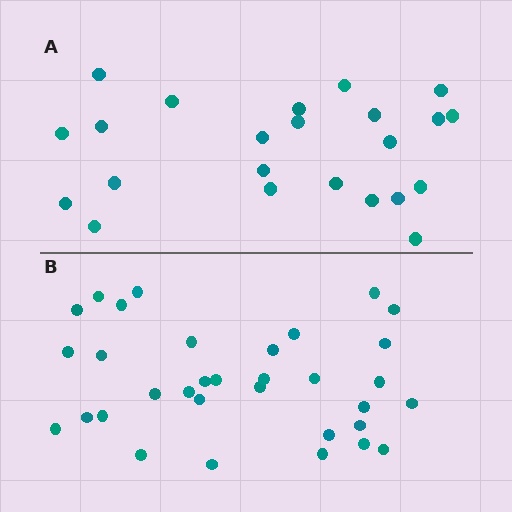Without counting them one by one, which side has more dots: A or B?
Region B (the bottom region) has more dots.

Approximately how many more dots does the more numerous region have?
Region B has roughly 10 or so more dots than region A.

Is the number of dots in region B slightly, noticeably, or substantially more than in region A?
Region B has noticeably more, but not dramatically so. The ratio is roughly 1.4 to 1.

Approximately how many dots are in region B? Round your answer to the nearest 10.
About 30 dots. (The exact count is 33, which rounds to 30.)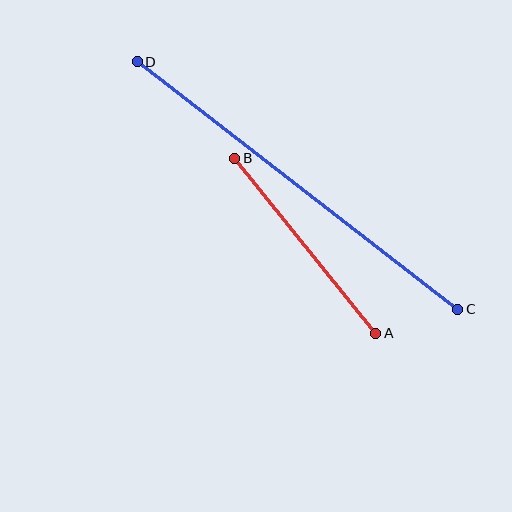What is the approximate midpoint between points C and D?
The midpoint is at approximately (297, 186) pixels.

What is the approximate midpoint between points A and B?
The midpoint is at approximately (305, 246) pixels.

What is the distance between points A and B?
The distance is approximately 225 pixels.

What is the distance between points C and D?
The distance is approximately 405 pixels.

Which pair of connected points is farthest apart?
Points C and D are farthest apart.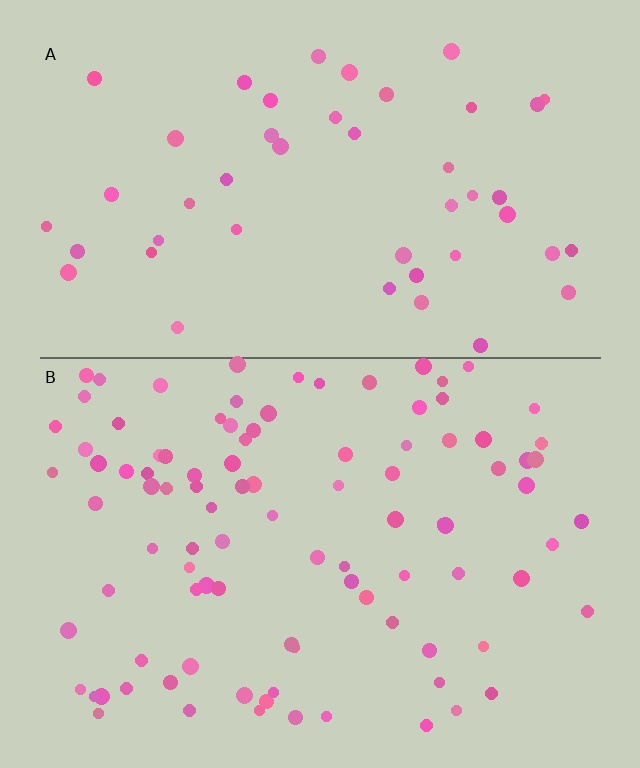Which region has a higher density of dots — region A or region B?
B (the bottom).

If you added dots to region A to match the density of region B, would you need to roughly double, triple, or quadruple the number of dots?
Approximately double.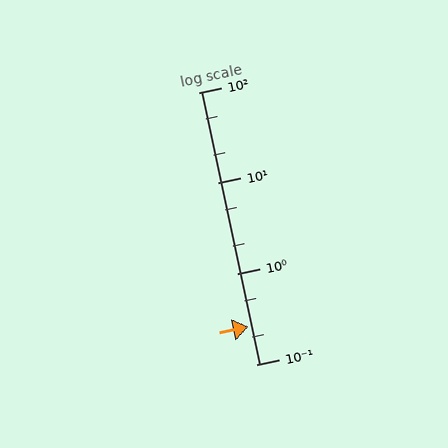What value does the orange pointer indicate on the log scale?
The pointer indicates approximately 0.26.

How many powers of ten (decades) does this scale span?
The scale spans 3 decades, from 0.1 to 100.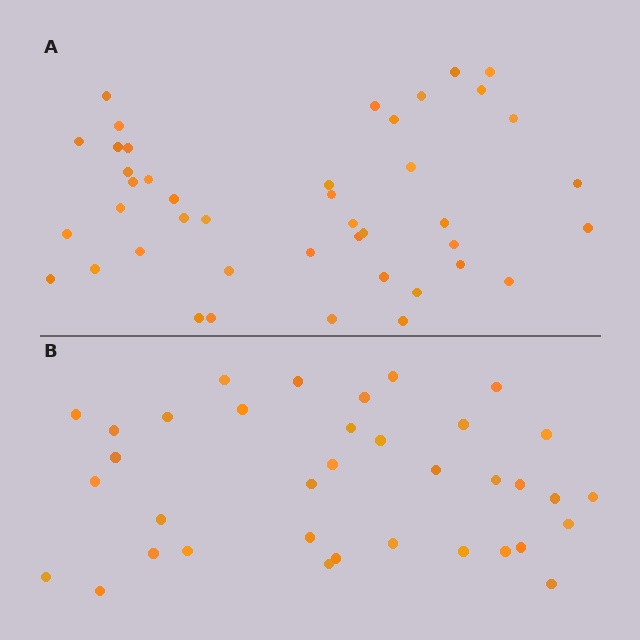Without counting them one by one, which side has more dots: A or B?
Region A (the top region) has more dots.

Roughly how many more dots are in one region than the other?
Region A has roughly 8 or so more dots than region B.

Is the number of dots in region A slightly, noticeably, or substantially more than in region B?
Region A has only slightly more — the two regions are fairly close. The ratio is roughly 1.2 to 1.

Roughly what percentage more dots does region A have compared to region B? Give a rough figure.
About 20% more.